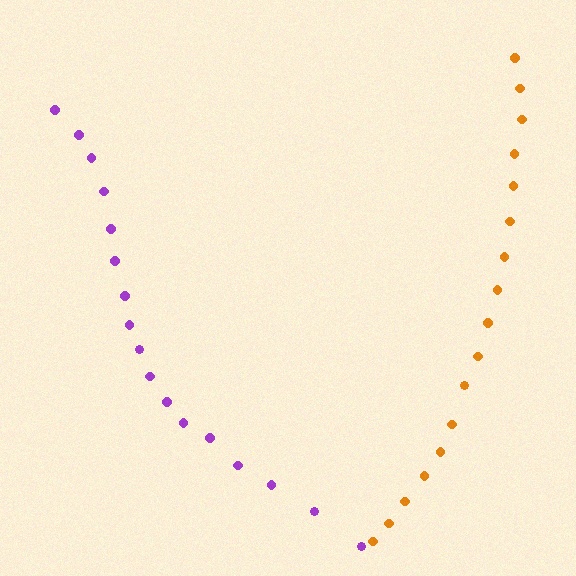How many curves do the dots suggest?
There are 2 distinct paths.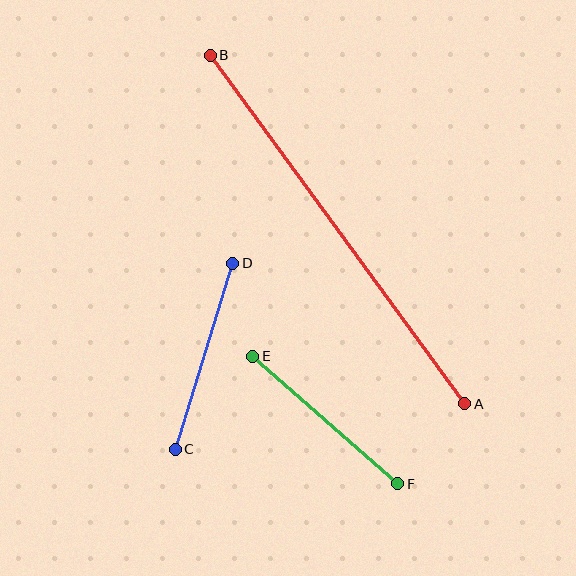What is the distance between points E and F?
The distance is approximately 193 pixels.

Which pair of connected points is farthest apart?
Points A and B are farthest apart.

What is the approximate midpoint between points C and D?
The midpoint is at approximately (204, 356) pixels.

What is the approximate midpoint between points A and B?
The midpoint is at approximately (337, 230) pixels.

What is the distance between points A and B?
The distance is approximately 432 pixels.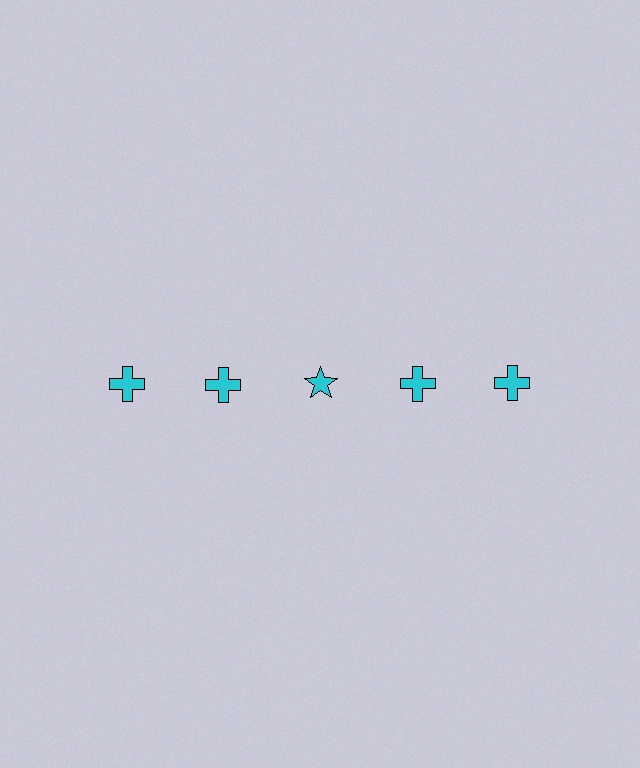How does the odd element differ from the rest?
It has a different shape: star instead of cross.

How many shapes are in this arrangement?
There are 5 shapes arranged in a grid pattern.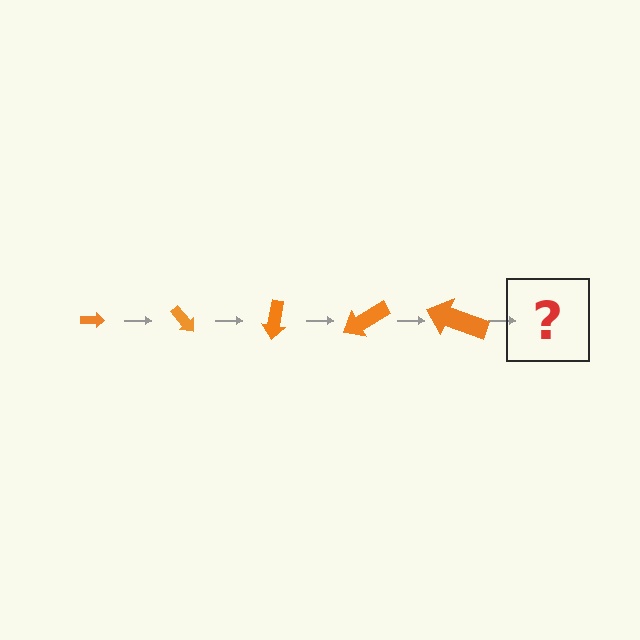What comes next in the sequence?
The next element should be an arrow, larger than the previous one and rotated 250 degrees from the start.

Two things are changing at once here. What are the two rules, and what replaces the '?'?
The two rules are that the arrow grows larger each step and it rotates 50 degrees each step. The '?' should be an arrow, larger than the previous one and rotated 250 degrees from the start.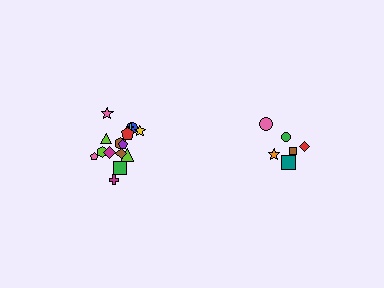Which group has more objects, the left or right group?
The left group.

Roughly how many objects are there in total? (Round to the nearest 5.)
Roughly 20 objects in total.